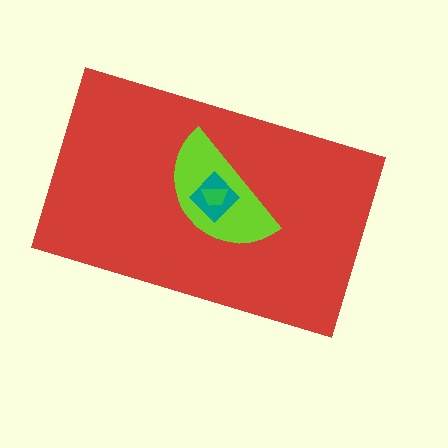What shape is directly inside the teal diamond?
The green trapezoid.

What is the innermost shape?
The green trapezoid.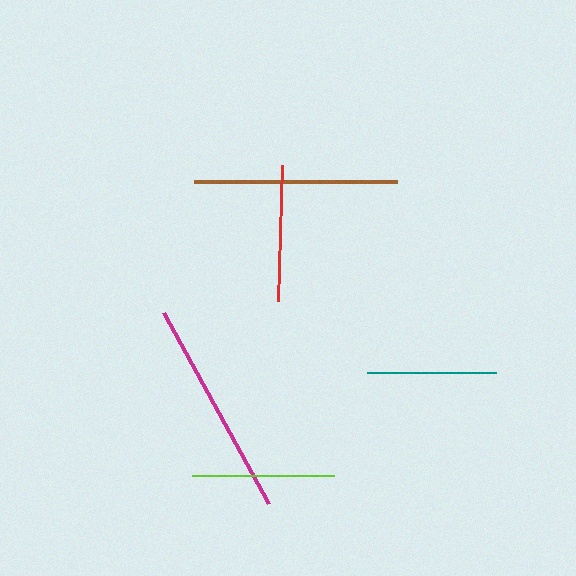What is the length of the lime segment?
The lime segment is approximately 142 pixels long.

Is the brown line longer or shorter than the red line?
The brown line is longer than the red line.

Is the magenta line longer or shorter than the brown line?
The magenta line is longer than the brown line.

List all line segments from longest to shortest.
From longest to shortest: magenta, brown, lime, red, teal.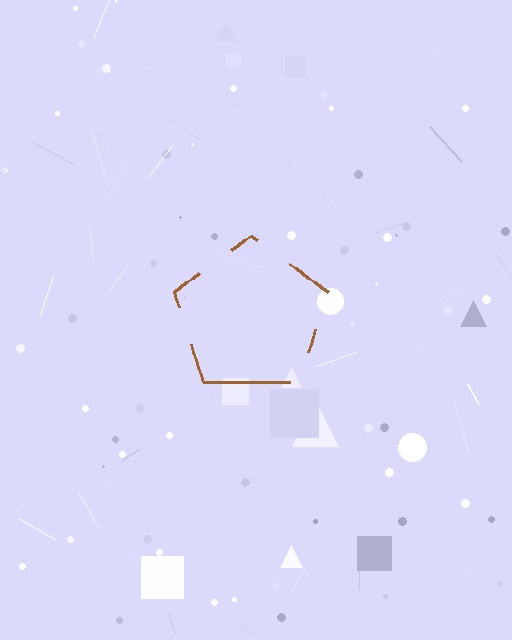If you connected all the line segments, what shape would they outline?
They would outline a pentagon.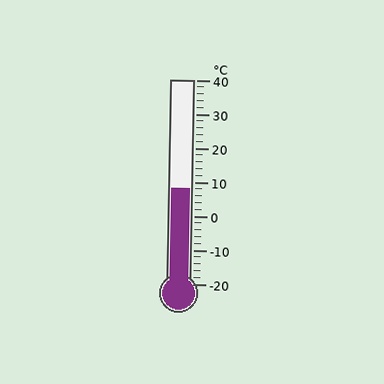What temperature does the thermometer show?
The thermometer shows approximately 8°C.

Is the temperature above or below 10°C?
The temperature is below 10°C.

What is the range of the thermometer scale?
The thermometer scale ranges from -20°C to 40°C.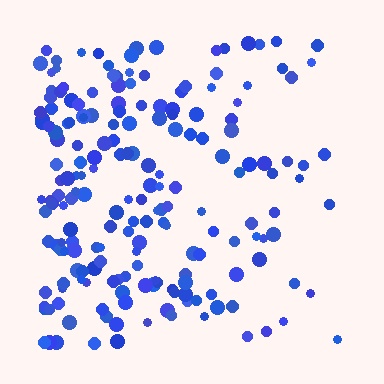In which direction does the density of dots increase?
From right to left, with the left side densest.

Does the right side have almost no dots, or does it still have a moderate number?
Still a moderate number, just noticeably fewer than the left.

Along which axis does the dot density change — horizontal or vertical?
Horizontal.